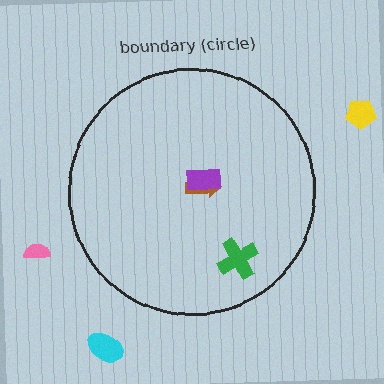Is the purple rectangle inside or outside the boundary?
Inside.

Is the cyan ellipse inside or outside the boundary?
Outside.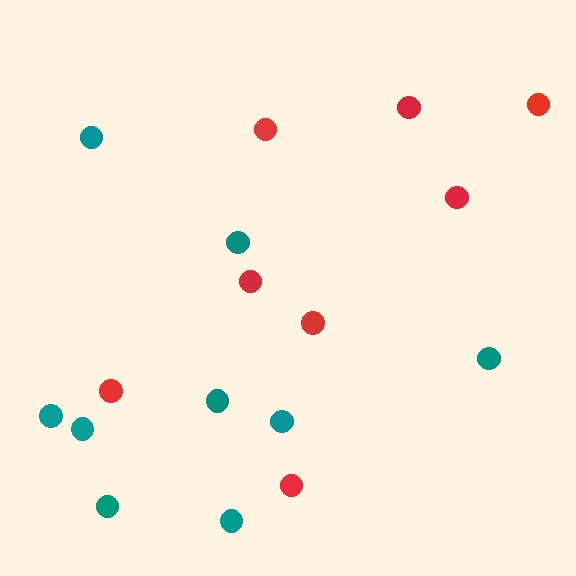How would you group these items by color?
There are 2 groups: one group of red circles (8) and one group of teal circles (9).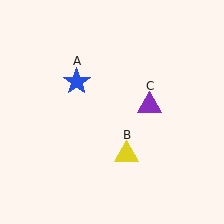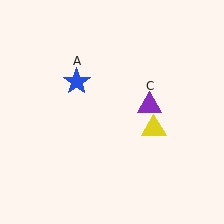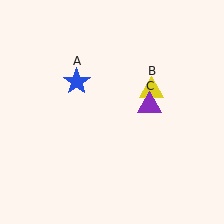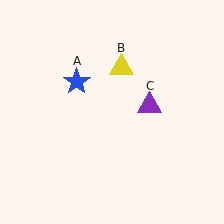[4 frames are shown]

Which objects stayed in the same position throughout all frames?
Blue star (object A) and purple triangle (object C) remained stationary.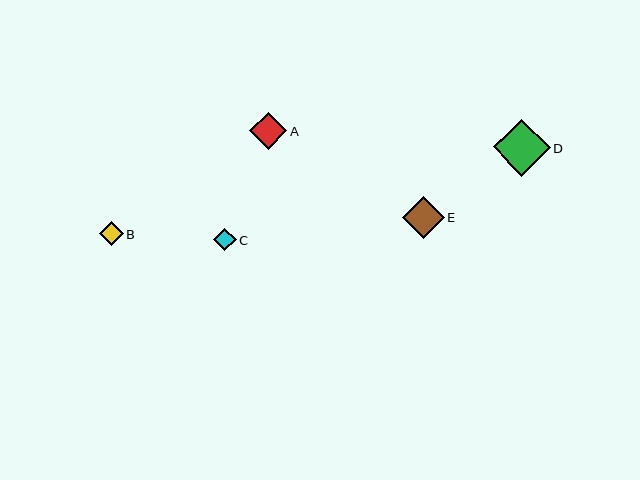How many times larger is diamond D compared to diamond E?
Diamond D is approximately 1.4 times the size of diamond E.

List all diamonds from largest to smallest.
From largest to smallest: D, E, A, B, C.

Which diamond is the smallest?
Diamond C is the smallest with a size of approximately 23 pixels.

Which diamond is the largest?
Diamond D is the largest with a size of approximately 57 pixels.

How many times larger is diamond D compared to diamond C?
Diamond D is approximately 2.5 times the size of diamond C.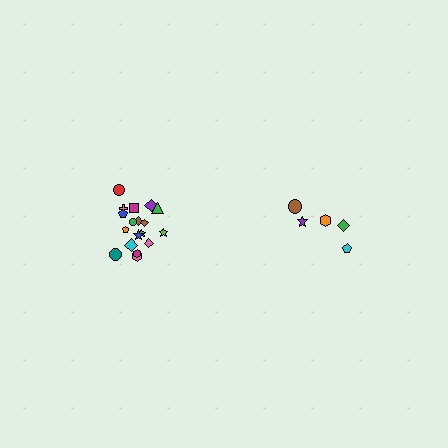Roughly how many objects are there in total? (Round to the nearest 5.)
Roughly 25 objects in total.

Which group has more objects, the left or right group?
The left group.